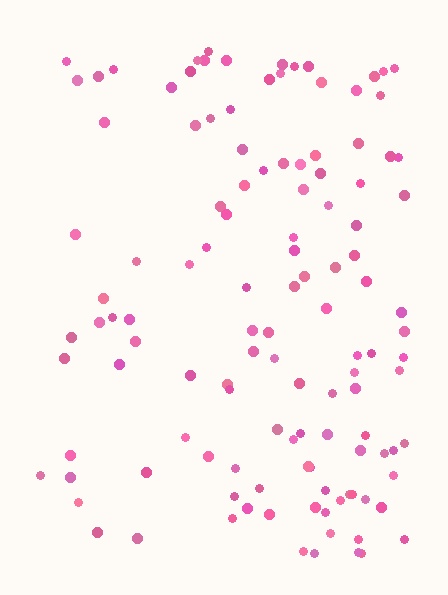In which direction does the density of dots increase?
From left to right, with the right side densest.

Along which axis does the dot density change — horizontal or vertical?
Horizontal.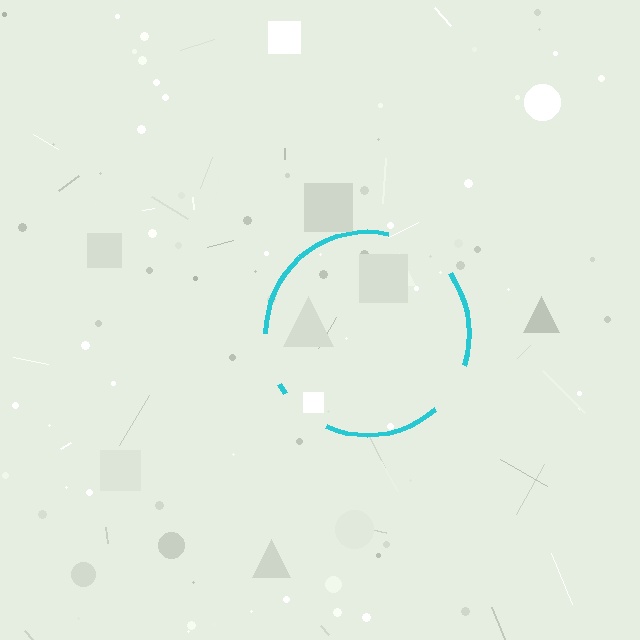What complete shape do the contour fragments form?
The contour fragments form a circle.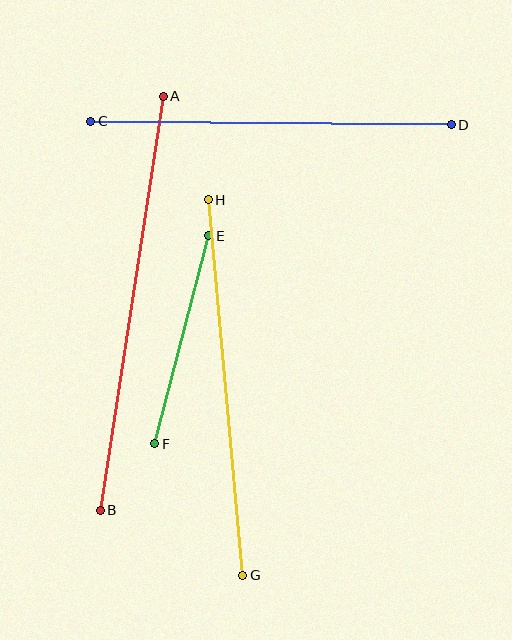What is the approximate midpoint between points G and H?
The midpoint is at approximately (225, 387) pixels.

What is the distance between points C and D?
The distance is approximately 360 pixels.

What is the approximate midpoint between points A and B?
The midpoint is at approximately (132, 303) pixels.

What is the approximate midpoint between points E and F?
The midpoint is at approximately (182, 340) pixels.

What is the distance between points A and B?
The distance is approximately 419 pixels.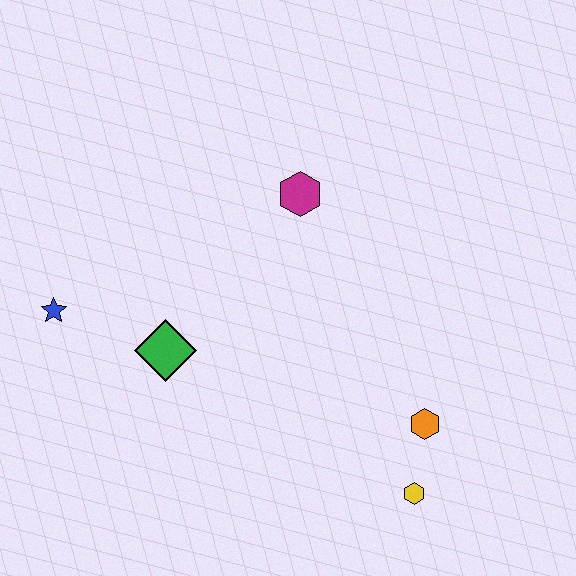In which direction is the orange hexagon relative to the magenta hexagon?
The orange hexagon is below the magenta hexagon.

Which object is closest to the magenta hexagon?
The green diamond is closest to the magenta hexagon.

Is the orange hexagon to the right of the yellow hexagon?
Yes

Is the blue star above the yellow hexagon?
Yes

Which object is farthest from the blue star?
The yellow hexagon is farthest from the blue star.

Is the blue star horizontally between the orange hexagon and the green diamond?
No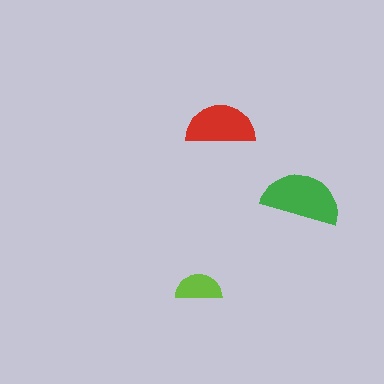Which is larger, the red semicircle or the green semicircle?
The green one.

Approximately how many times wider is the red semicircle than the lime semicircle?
About 1.5 times wider.